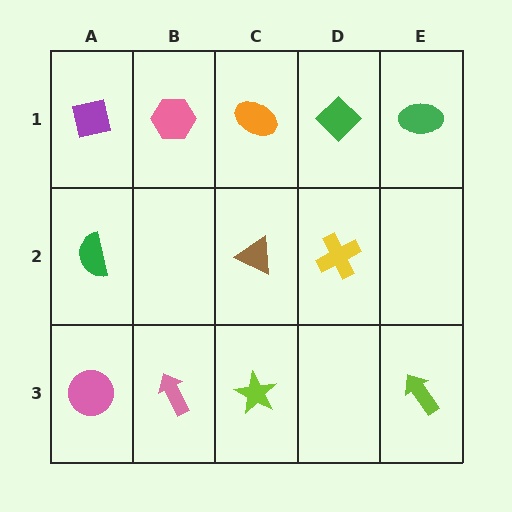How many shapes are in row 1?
5 shapes.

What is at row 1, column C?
An orange ellipse.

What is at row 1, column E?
A green ellipse.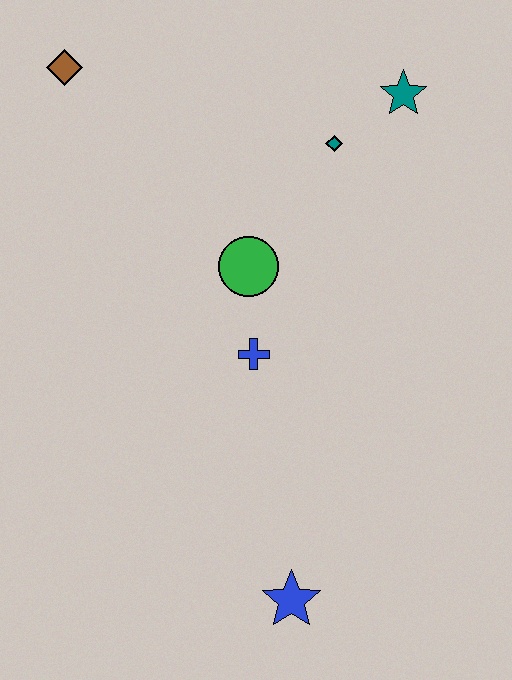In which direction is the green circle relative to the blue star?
The green circle is above the blue star.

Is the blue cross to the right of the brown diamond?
Yes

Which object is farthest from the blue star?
The brown diamond is farthest from the blue star.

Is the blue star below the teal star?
Yes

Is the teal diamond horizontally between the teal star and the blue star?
Yes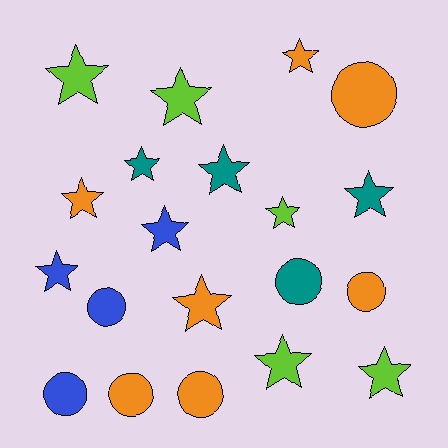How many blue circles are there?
There are 2 blue circles.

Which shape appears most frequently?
Star, with 13 objects.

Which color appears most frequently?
Orange, with 7 objects.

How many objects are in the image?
There are 20 objects.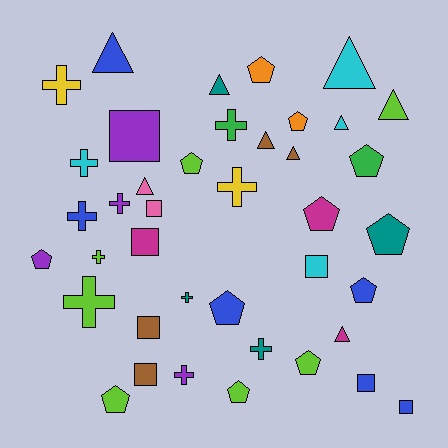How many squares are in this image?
There are 8 squares.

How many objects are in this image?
There are 40 objects.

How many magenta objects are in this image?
There are 3 magenta objects.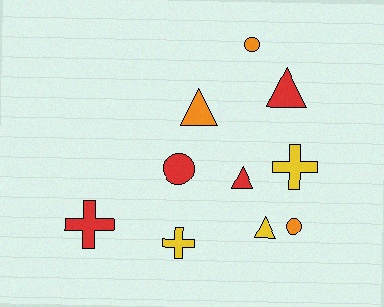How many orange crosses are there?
There are no orange crosses.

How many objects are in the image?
There are 10 objects.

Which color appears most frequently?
Red, with 4 objects.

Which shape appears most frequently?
Triangle, with 4 objects.